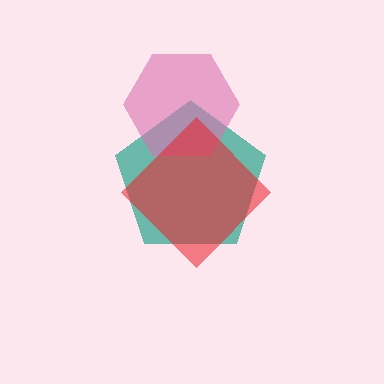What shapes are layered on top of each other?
The layered shapes are: a teal pentagon, a pink hexagon, a red diamond.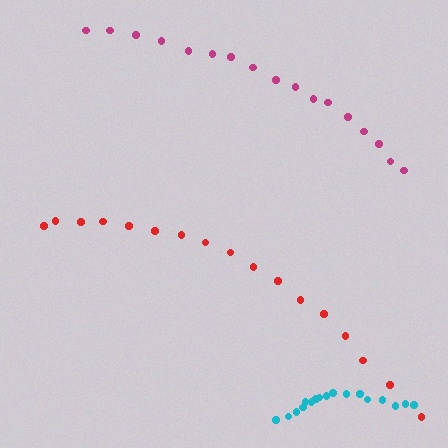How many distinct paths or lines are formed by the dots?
There are 3 distinct paths.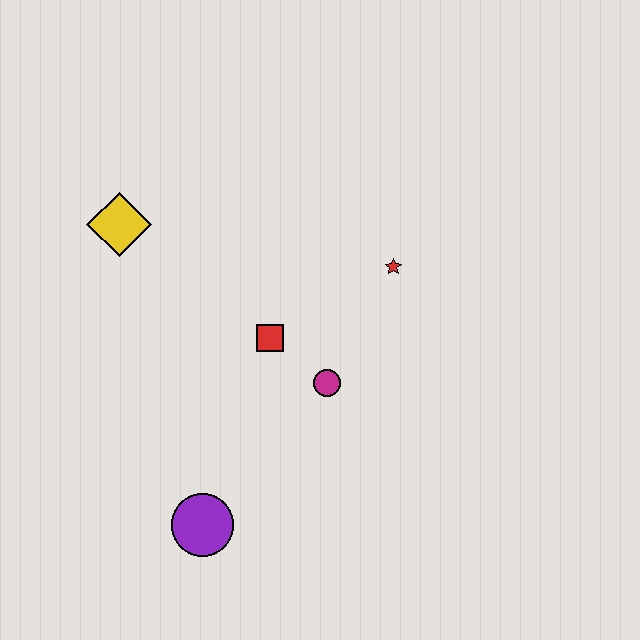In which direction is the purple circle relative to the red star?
The purple circle is below the red star.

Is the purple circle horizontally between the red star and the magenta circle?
No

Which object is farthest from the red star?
The purple circle is farthest from the red star.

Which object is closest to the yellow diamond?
The red square is closest to the yellow diamond.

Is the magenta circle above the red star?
No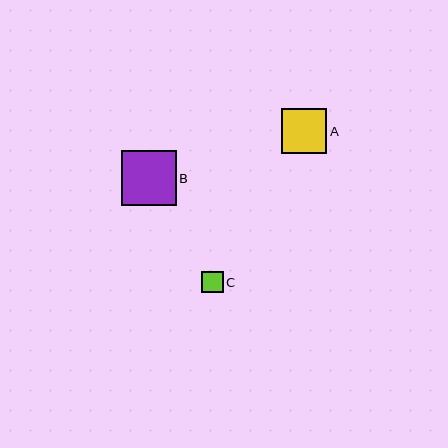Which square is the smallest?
Square C is the smallest with a size of approximately 21 pixels.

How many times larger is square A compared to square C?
Square A is approximately 2.1 times the size of square C.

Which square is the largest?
Square B is the largest with a size of approximately 54 pixels.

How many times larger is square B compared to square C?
Square B is approximately 2.6 times the size of square C.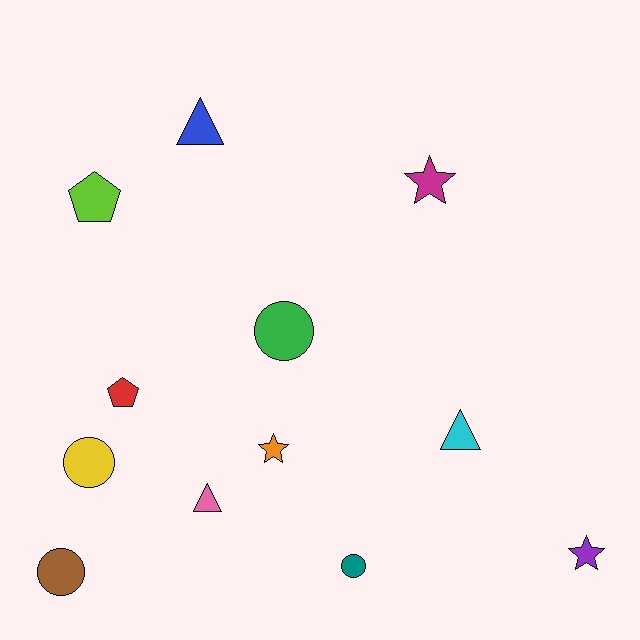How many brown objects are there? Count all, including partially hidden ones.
There is 1 brown object.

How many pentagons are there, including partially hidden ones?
There are 2 pentagons.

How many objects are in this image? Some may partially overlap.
There are 12 objects.